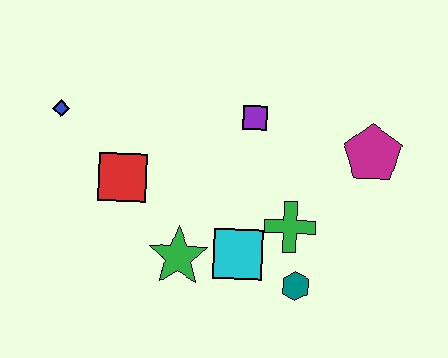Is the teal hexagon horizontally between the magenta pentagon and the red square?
Yes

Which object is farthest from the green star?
The magenta pentagon is farthest from the green star.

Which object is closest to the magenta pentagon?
The green cross is closest to the magenta pentagon.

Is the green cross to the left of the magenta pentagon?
Yes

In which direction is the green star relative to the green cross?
The green star is to the left of the green cross.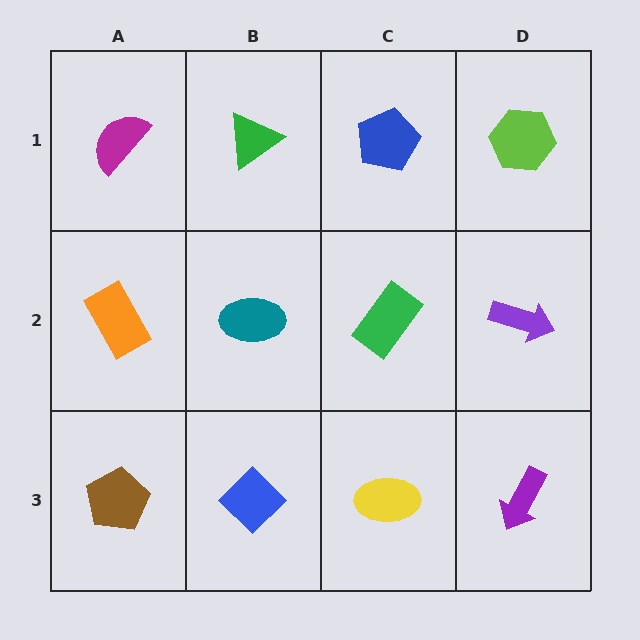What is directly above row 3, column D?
A purple arrow.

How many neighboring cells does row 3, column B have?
3.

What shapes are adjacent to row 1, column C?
A green rectangle (row 2, column C), a green triangle (row 1, column B), a lime hexagon (row 1, column D).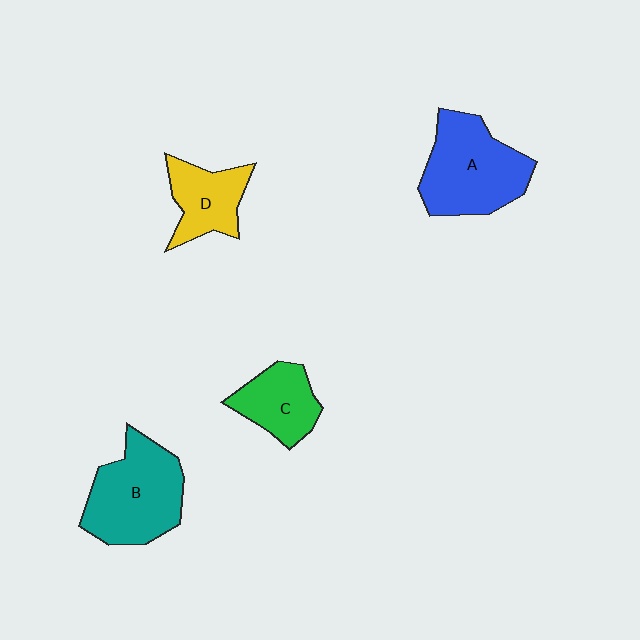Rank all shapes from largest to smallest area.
From largest to smallest: A (blue), B (teal), D (yellow), C (green).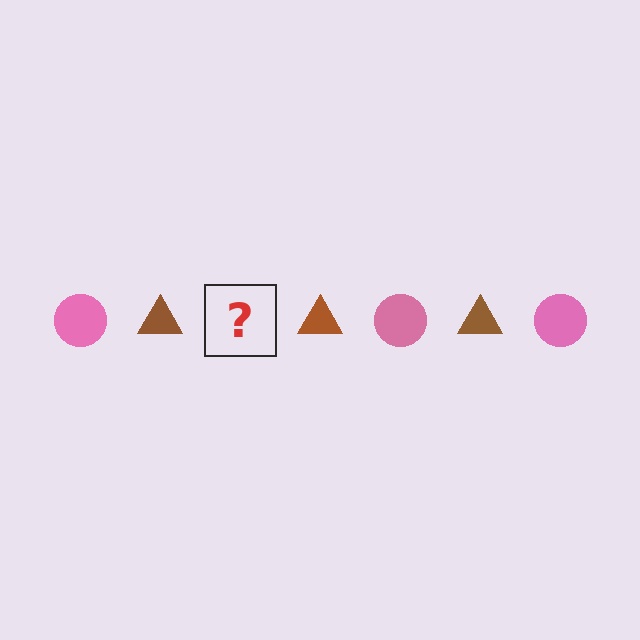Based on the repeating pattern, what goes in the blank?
The blank should be a pink circle.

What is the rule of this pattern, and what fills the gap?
The rule is that the pattern alternates between pink circle and brown triangle. The gap should be filled with a pink circle.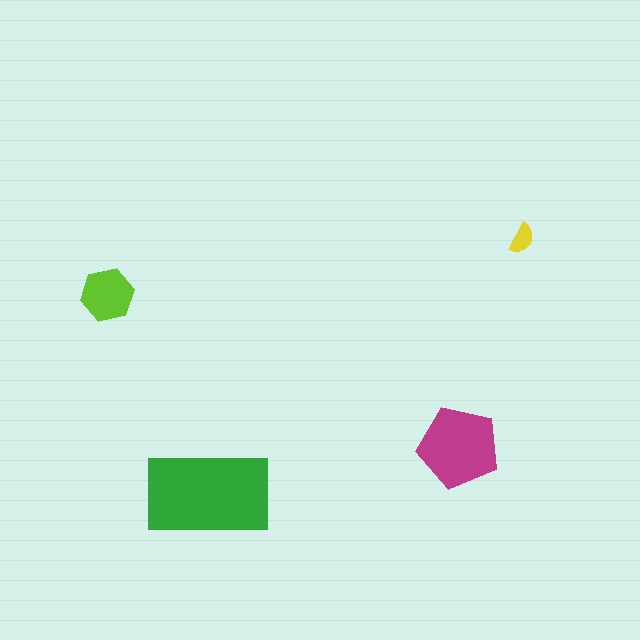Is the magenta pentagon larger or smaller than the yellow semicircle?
Larger.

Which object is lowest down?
The green rectangle is bottommost.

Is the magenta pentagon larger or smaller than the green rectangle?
Smaller.